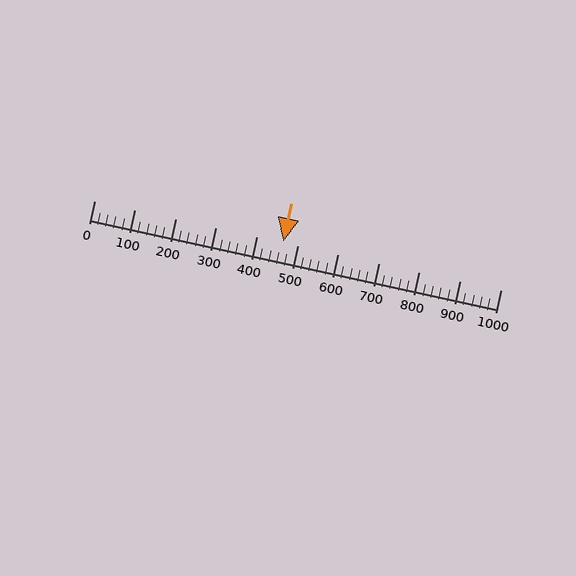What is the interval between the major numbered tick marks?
The major tick marks are spaced 100 units apart.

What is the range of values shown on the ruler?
The ruler shows values from 0 to 1000.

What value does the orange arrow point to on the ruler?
The orange arrow points to approximately 465.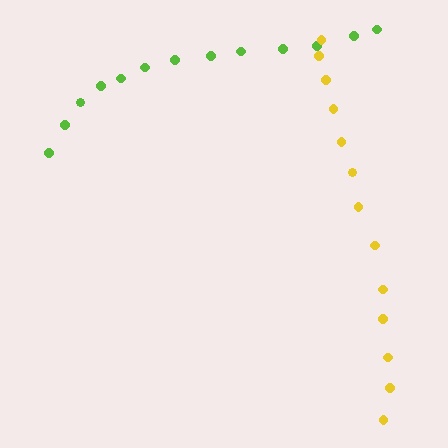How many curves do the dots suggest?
There are 2 distinct paths.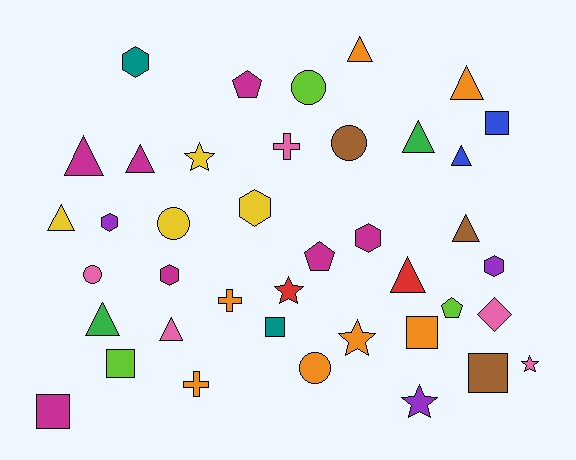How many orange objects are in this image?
There are 7 orange objects.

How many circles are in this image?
There are 5 circles.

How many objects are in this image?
There are 40 objects.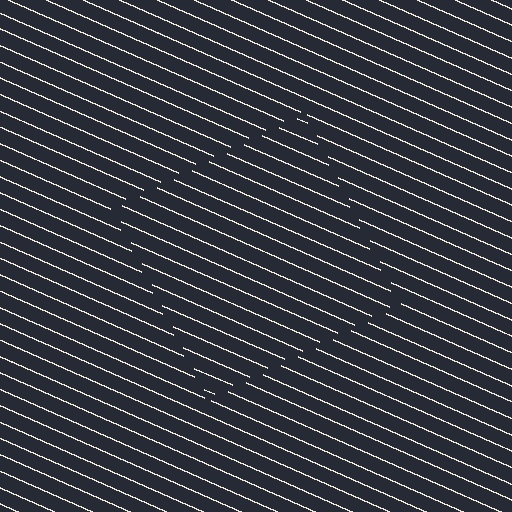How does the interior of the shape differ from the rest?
The interior of the shape contains the same grating, shifted by half a period — the contour is defined by the phase discontinuity where line-ends from the inner and outer gratings abut.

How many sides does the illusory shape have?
4 sides — the line-ends trace a square.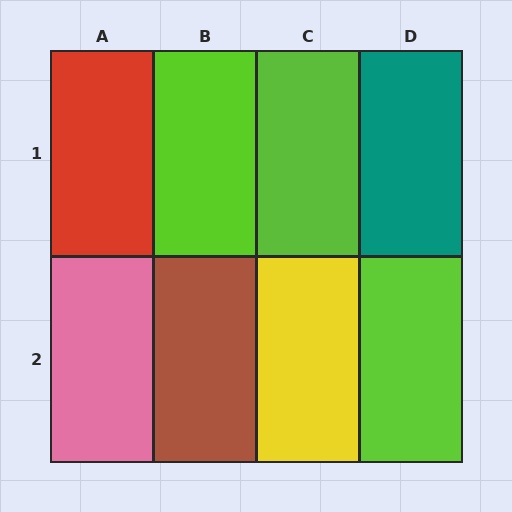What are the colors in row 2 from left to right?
Pink, brown, yellow, lime.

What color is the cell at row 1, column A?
Red.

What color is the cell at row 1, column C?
Lime.